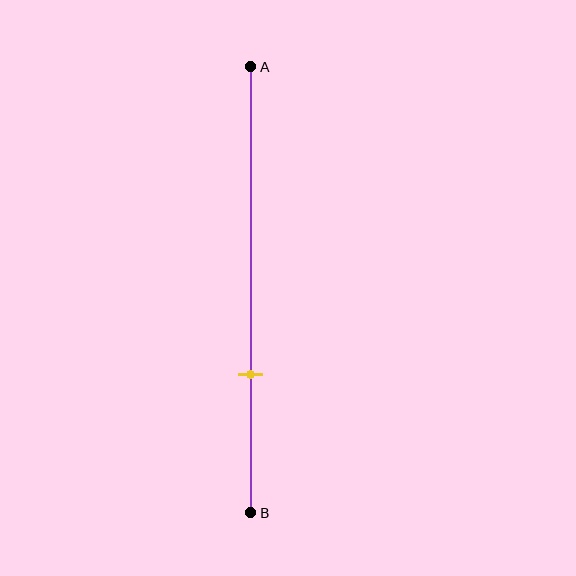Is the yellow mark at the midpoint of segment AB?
No, the mark is at about 70% from A, not at the 50% midpoint.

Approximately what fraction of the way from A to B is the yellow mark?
The yellow mark is approximately 70% of the way from A to B.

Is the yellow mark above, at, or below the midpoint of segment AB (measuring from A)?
The yellow mark is below the midpoint of segment AB.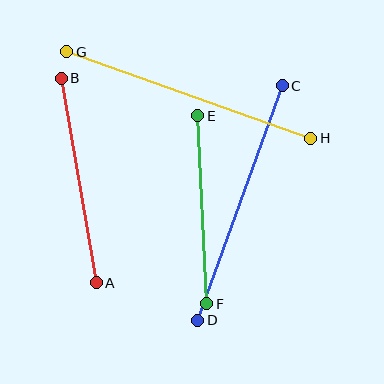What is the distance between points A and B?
The distance is approximately 207 pixels.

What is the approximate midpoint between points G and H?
The midpoint is at approximately (189, 95) pixels.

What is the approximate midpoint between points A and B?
The midpoint is at approximately (79, 180) pixels.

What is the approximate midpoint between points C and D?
The midpoint is at approximately (240, 203) pixels.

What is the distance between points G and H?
The distance is approximately 259 pixels.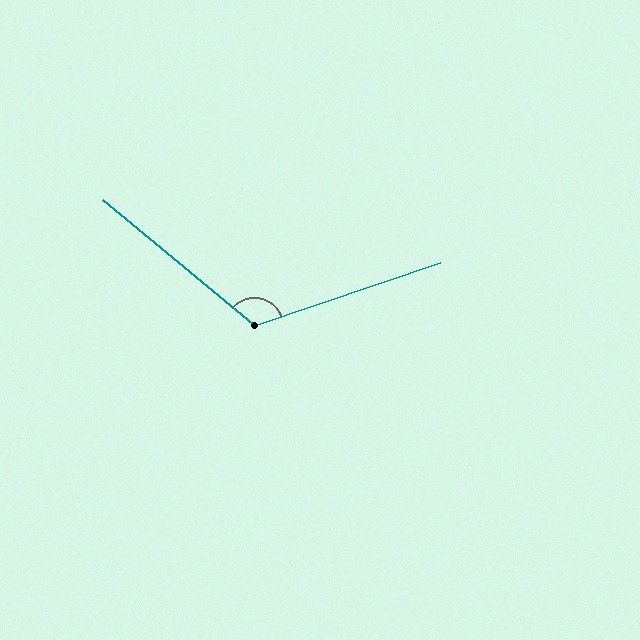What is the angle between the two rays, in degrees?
Approximately 121 degrees.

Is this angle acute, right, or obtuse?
It is obtuse.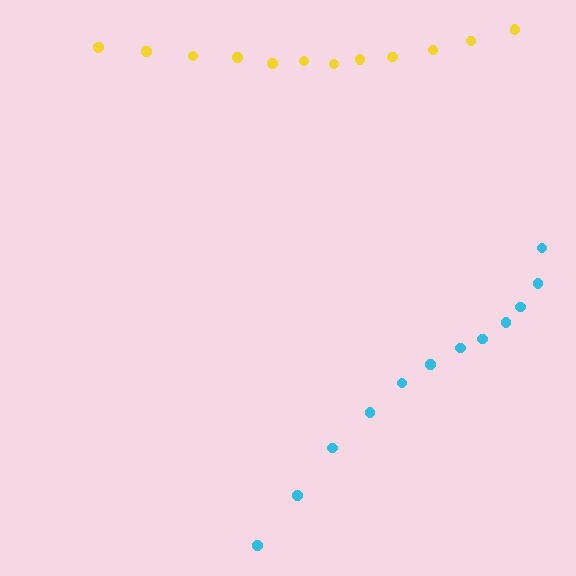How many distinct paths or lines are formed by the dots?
There are 2 distinct paths.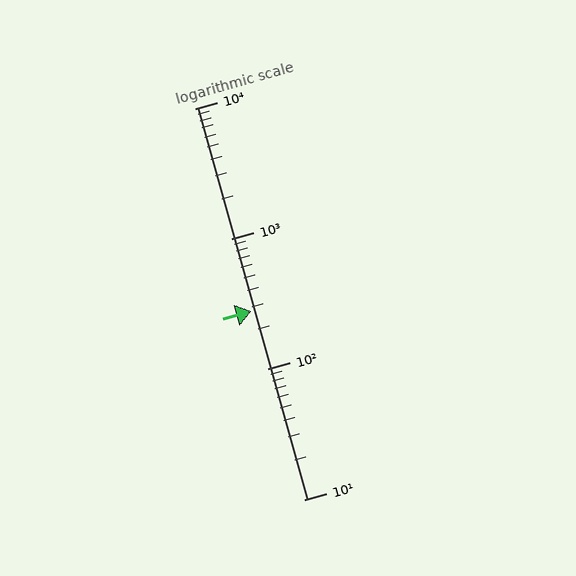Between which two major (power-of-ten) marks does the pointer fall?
The pointer is between 100 and 1000.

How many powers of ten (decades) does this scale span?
The scale spans 3 decades, from 10 to 10000.